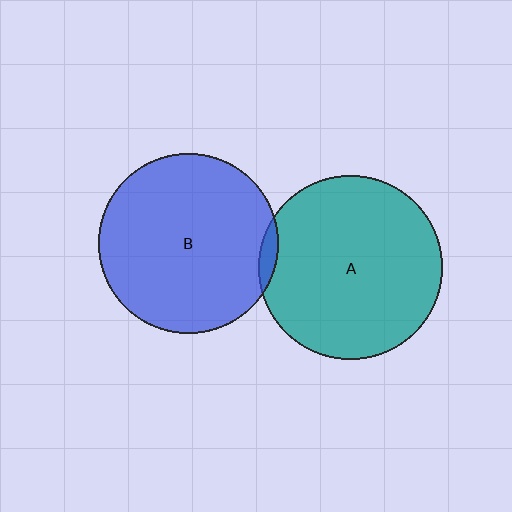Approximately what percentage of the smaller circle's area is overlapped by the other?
Approximately 5%.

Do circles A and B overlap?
Yes.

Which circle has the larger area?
Circle A (teal).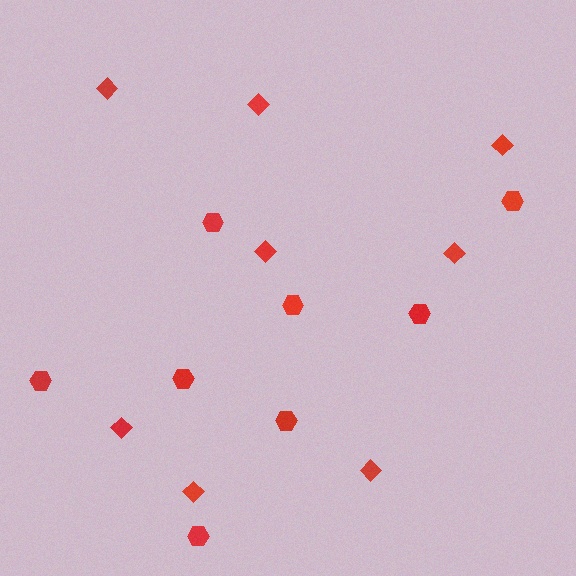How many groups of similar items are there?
There are 2 groups: one group of hexagons (8) and one group of diamonds (8).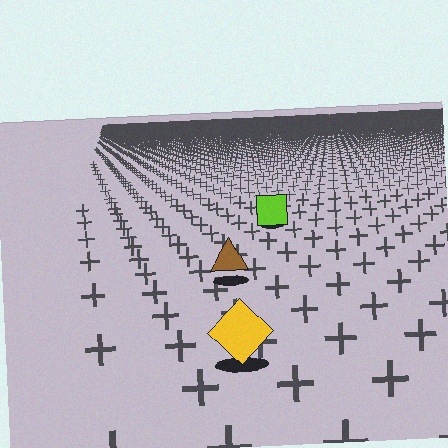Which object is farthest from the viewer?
The lime square is farthest from the viewer. It appears smaller and the ground texture around it is denser.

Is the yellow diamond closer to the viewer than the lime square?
Yes. The yellow diamond is closer — you can tell from the texture gradient: the ground texture is coarser near it.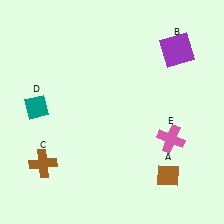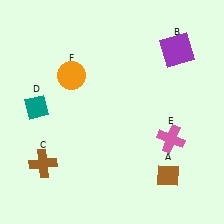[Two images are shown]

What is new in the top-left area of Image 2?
An orange circle (F) was added in the top-left area of Image 2.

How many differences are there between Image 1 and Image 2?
There is 1 difference between the two images.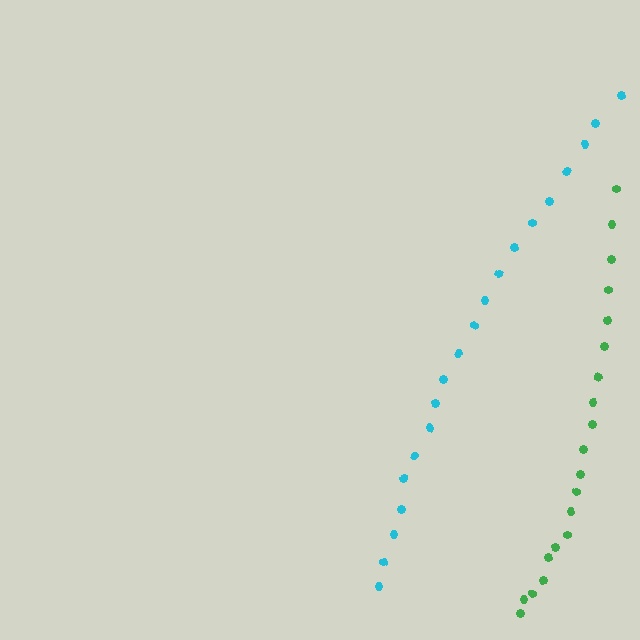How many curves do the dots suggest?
There are 2 distinct paths.